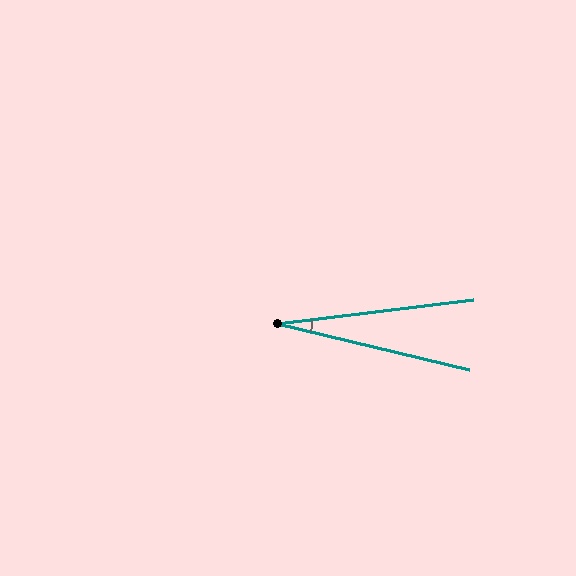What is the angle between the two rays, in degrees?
Approximately 20 degrees.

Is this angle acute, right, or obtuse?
It is acute.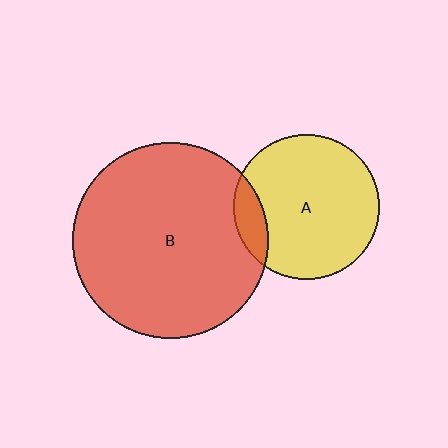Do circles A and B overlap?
Yes.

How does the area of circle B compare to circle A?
Approximately 1.8 times.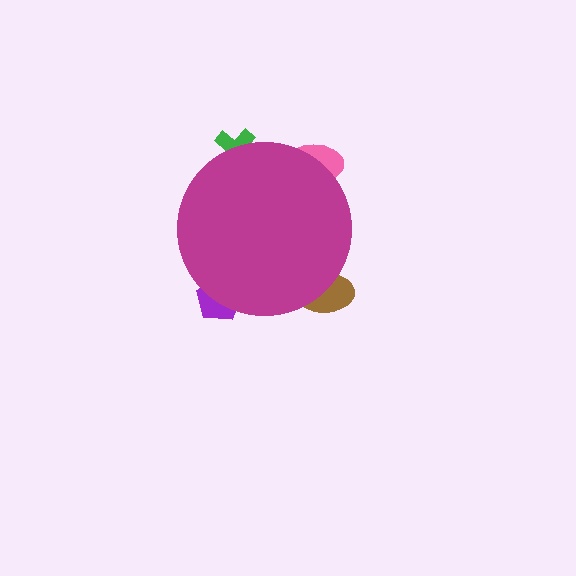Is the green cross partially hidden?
Yes, the green cross is partially hidden behind the magenta circle.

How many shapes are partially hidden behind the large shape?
4 shapes are partially hidden.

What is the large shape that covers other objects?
A magenta circle.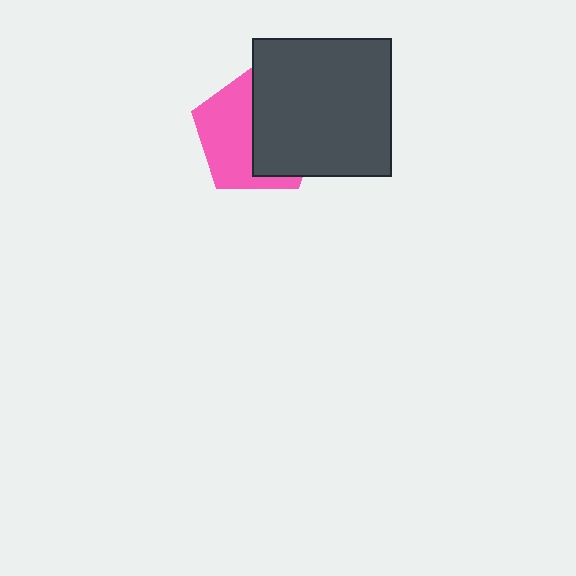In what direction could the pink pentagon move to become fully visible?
The pink pentagon could move left. That would shift it out from behind the dark gray rectangle entirely.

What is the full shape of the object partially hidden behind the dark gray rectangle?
The partially hidden object is a pink pentagon.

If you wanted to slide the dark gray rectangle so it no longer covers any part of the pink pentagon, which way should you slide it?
Slide it right — that is the most direct way to separate the two shapes.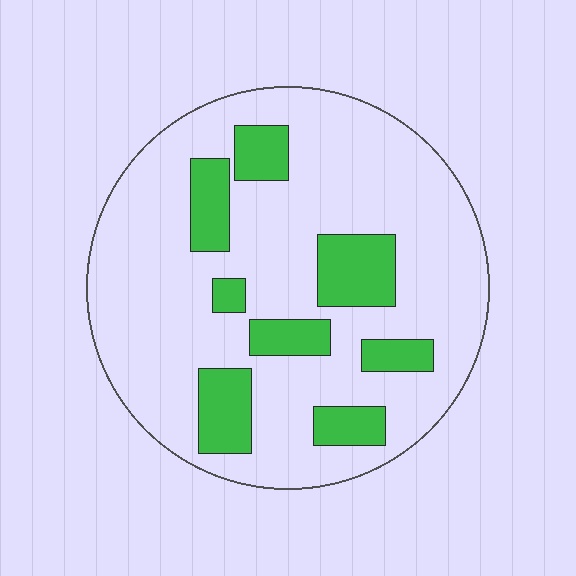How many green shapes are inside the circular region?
8.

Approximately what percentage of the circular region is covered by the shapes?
Approximately 20%.